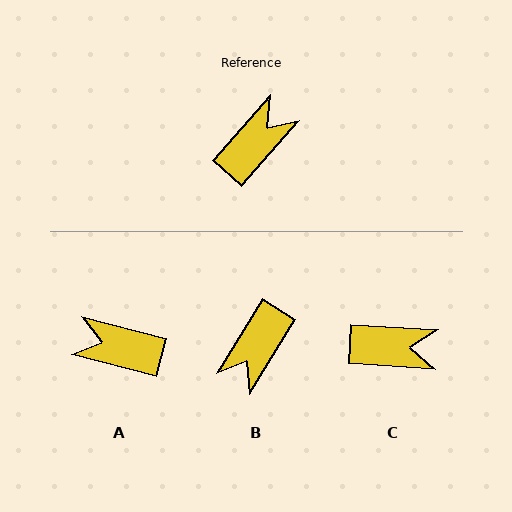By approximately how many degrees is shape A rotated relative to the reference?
Approximately 117 degrees counter-clockwise.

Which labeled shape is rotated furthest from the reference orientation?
B, about 170 degrees away.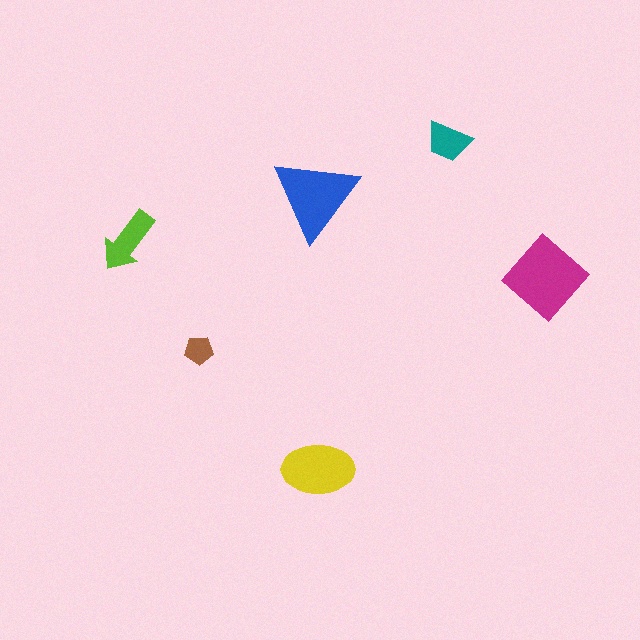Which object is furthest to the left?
The lime arrow is leftmost.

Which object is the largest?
The magenta diamond.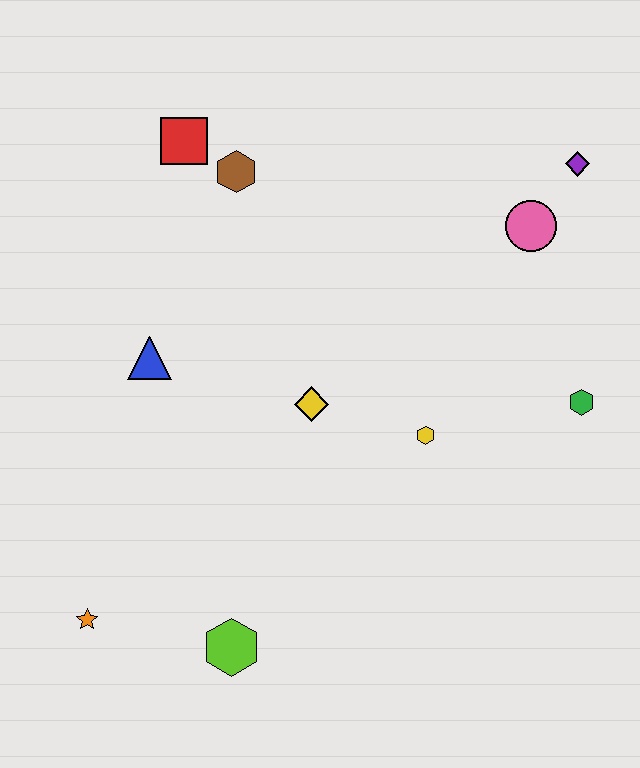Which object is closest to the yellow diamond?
The yellow hexagon is closest to the yellow diamond.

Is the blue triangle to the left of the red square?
Yes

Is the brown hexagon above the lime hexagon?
Yes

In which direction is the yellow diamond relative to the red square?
The yellow diamond is below the red square.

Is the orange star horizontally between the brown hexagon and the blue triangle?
No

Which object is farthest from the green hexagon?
The orange star is farthest from the green hexagon.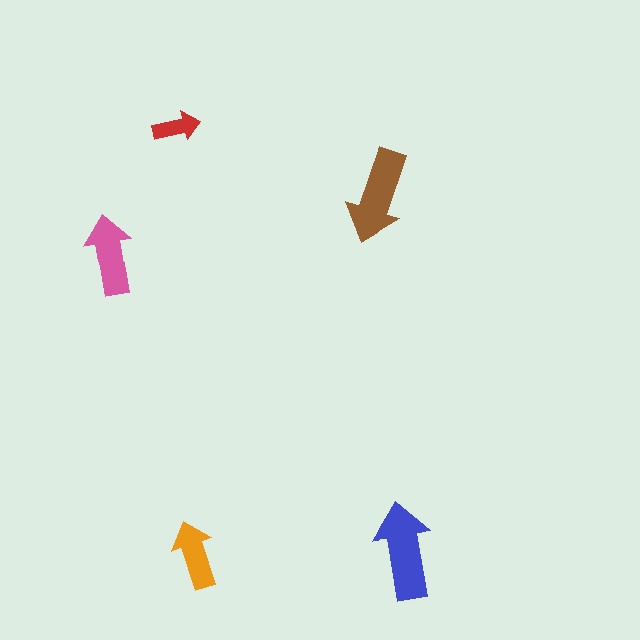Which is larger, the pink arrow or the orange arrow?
The pink one.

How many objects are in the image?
There are 5 objects in the image.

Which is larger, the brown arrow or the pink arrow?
The brown one.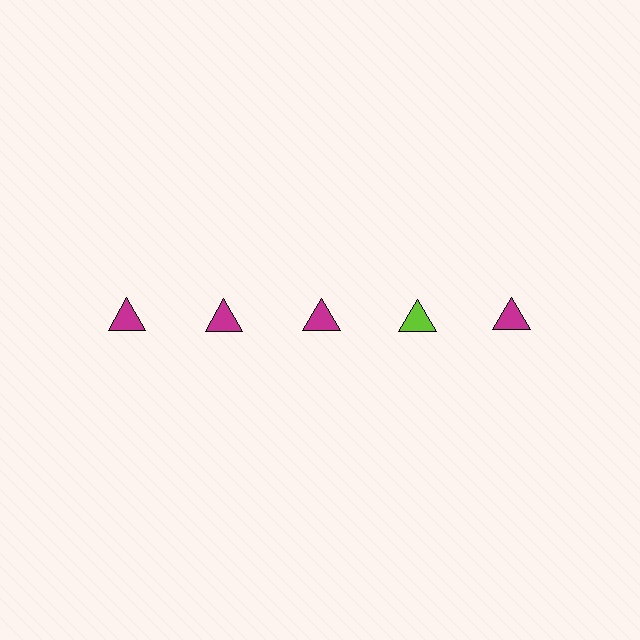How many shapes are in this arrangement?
There are 5 shapes arranged in a grid pattern.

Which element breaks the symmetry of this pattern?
The lime triangle in the top row, second from right column breaks the symmetry. All other shapes are magenta triangles.